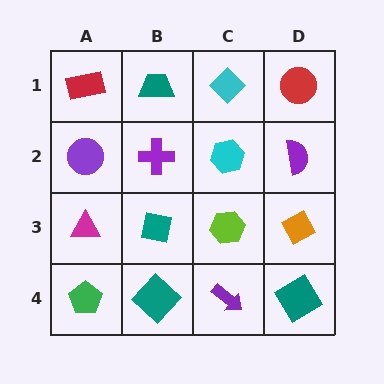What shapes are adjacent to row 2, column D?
A red circle (row 1, column D), an orange diamond (row 3, column D), a cyan hexagon (row 2, column C).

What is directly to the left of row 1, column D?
A cyan diamond.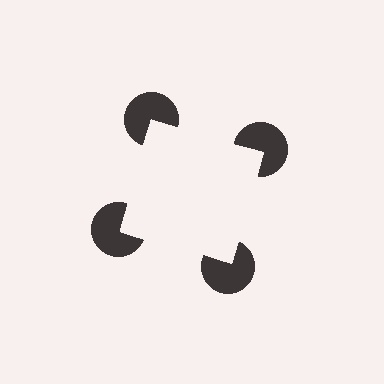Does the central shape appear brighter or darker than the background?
It typically appears slightly brighter than the background, even though no actual brightness change is drawn.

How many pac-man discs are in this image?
There are 4 — one at each vertex of the illusory square.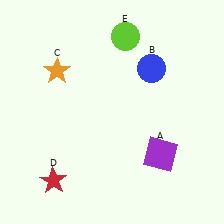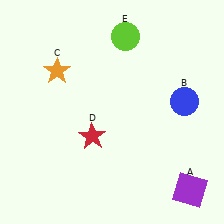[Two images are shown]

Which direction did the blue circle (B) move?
The blue circle (B) moved down.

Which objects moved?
The objects that moved are: the purple square (A), the blue circle (B), the red star (D).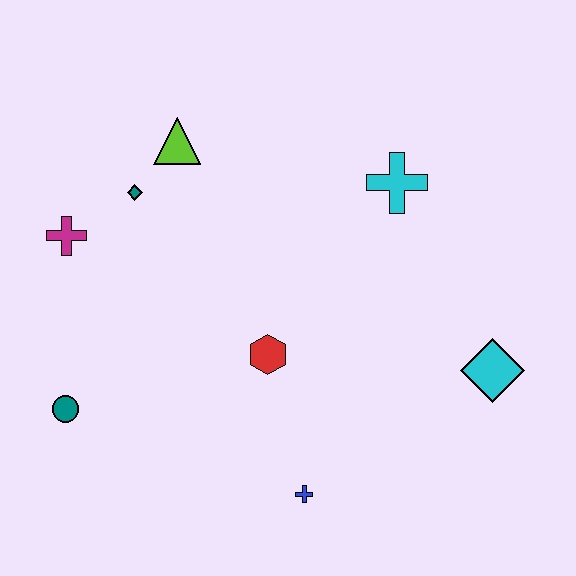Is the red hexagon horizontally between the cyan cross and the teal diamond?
Yes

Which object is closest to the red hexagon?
The blue cross is closest to the red hexagon.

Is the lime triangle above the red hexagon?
Yes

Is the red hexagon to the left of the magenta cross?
No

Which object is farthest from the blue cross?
The lime triangle is farthest from the blue cross.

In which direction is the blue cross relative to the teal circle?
The blue cross is to the right of the teal circle.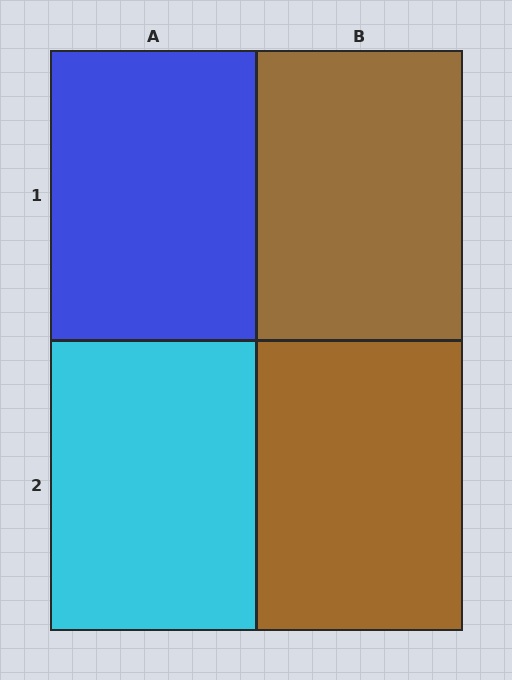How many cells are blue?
1 cell is blue.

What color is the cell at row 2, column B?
Brown.